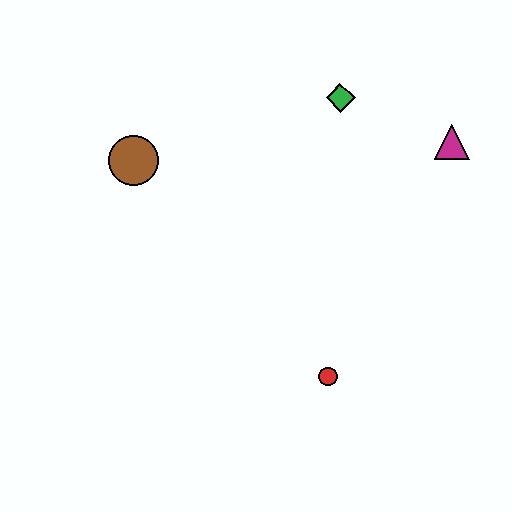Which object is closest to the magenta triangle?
The green diamond is closest to the magenta triangle.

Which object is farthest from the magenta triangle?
The brown circle is farthest from the magenta triangle.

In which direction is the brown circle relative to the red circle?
The brown circle is above the red circle.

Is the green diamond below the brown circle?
No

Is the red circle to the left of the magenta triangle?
Yes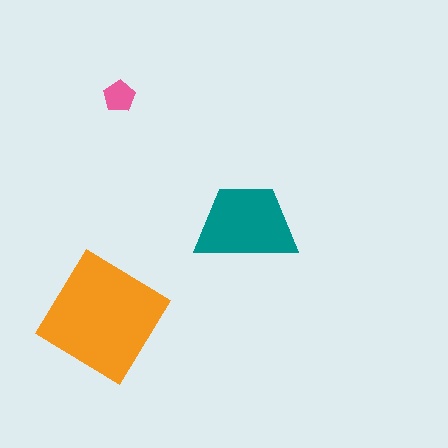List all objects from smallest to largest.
The pink pentagon, the teal trapezoid, the orange diamond.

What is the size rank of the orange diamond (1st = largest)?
1st.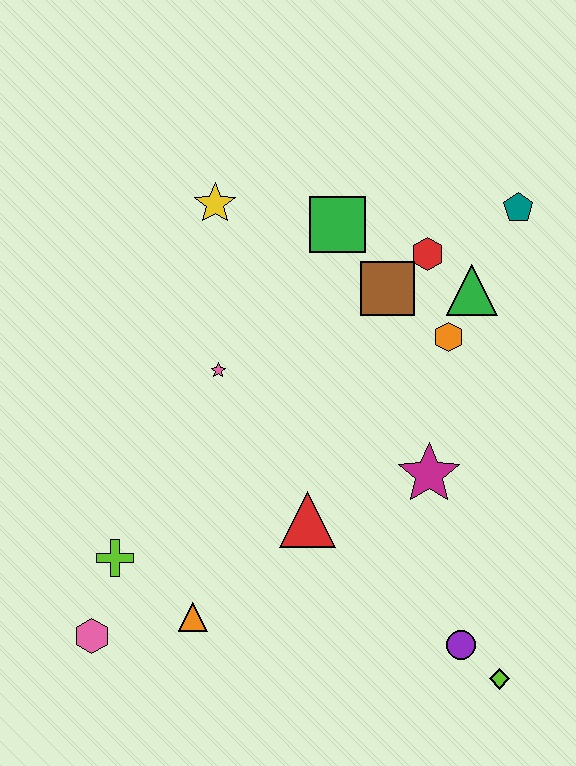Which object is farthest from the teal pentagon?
The pink hexagon is farthest from the teal pentagon.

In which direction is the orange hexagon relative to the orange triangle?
The orange hexagon is above the orange triangle.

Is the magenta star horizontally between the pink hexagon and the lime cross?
No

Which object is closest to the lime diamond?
The purple circle is closest to the lime diamond.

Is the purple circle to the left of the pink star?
No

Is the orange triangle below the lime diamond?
No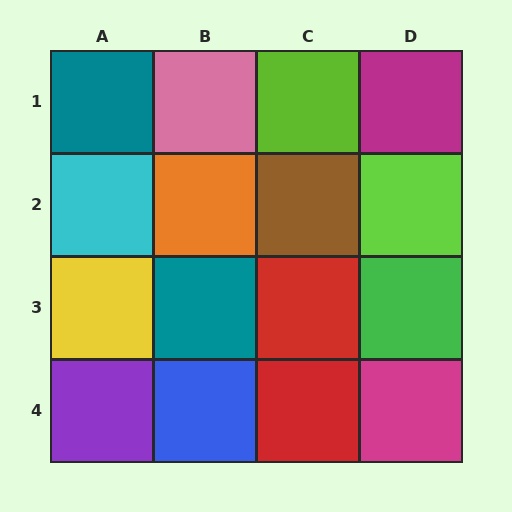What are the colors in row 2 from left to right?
Cyan, orange, brown, lime.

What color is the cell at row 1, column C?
Lime.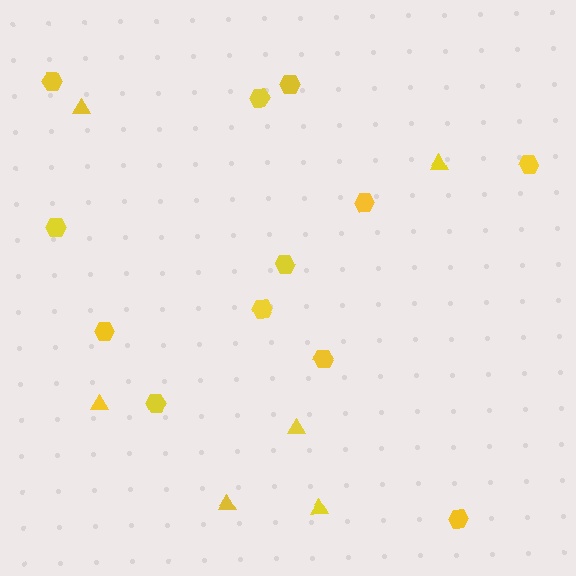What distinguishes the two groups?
There are 2 groups: one group of hexagons (12) and one group of triangles (6).